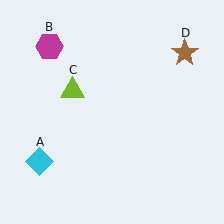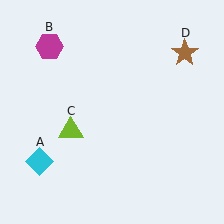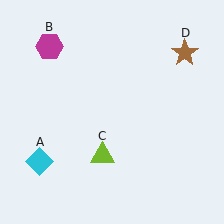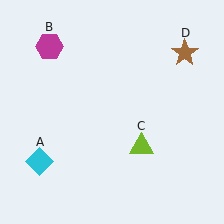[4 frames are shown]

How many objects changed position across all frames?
1 object changed position: lime triangle (object C).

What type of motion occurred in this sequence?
The lime triangle (object C) rotated counterclockwise around the center of the scene.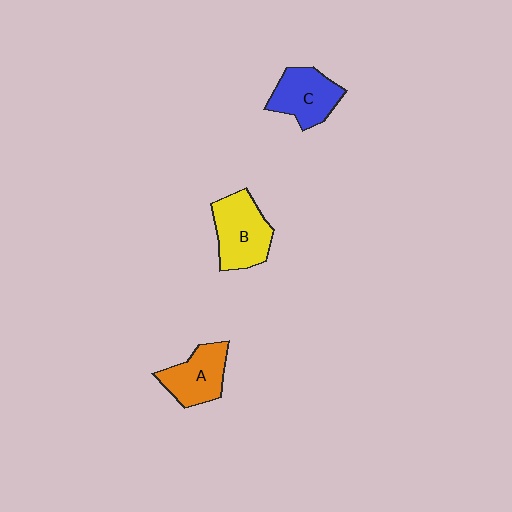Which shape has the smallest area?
Shape A (orange).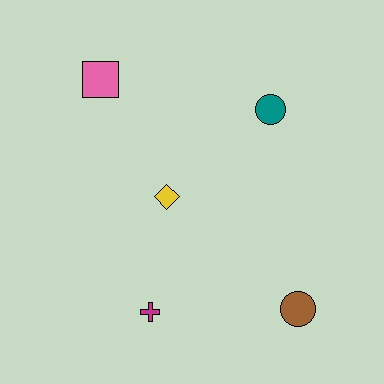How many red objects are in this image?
There are no red objects.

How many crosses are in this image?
There is 1 cross.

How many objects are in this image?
There are 5 objects.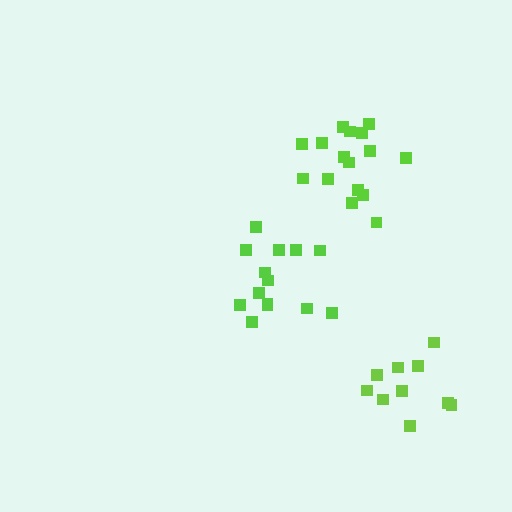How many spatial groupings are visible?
There are 3 spatial groupings.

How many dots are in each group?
Group 1: 10 dots, Group 2: 14 dots, Group 3: 16 dots (40 total).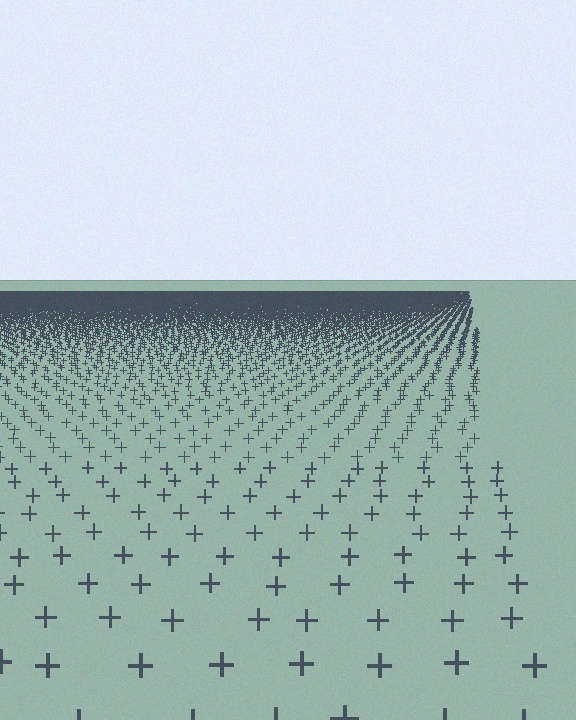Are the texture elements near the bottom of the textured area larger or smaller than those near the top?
Larger. Near the bottom, elements are closer to the viewer and appear at a bigger on-screen size.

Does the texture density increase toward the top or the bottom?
Density increases toward the top.